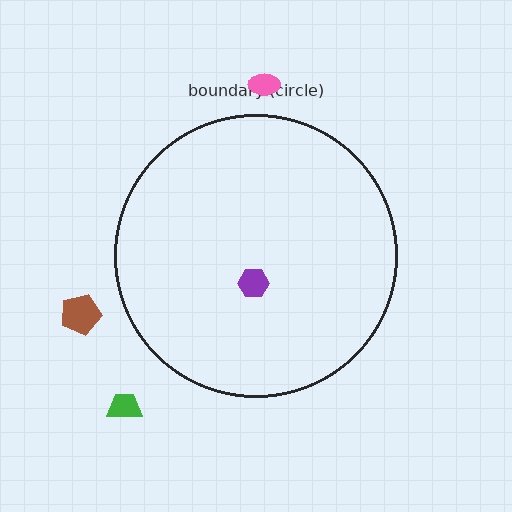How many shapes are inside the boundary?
1 inside, 3 outside.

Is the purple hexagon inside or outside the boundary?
Inside.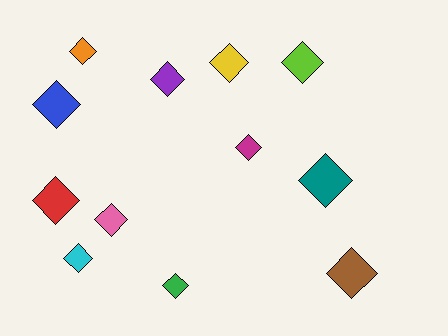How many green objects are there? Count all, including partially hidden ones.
There is 1 green object.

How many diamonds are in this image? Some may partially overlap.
There are 12 diamonds.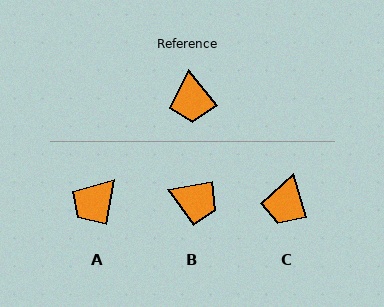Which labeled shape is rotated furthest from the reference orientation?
B, about 63 degrees away.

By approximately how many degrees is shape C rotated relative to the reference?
Approximately 22 degrees clockwise.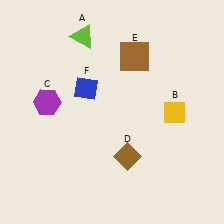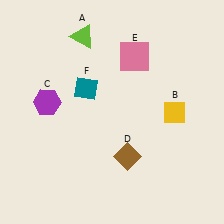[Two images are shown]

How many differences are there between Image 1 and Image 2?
There are 2 differences between the two images.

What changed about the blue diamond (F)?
In Image 1, F is blue. In Image 2, it changed to teal.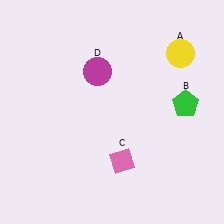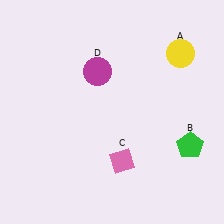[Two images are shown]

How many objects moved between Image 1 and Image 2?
1 object moved between the two images.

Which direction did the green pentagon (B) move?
The green pentagon (B) moved down.